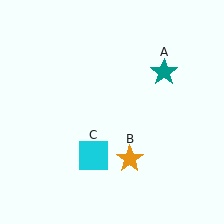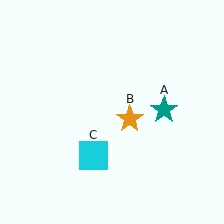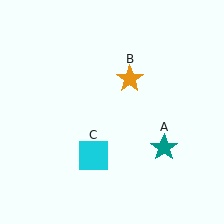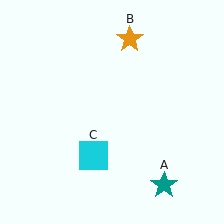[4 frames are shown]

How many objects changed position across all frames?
2 objects changed position: teal star (object A), orange star (object B).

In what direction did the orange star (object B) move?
The orange star (object B) moved up.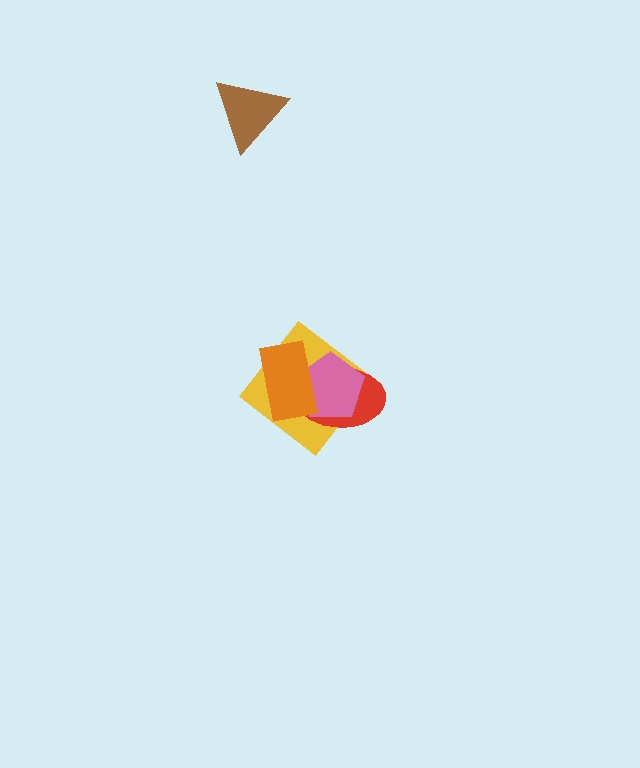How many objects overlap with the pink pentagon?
3 objects overlap with the pink pentagon.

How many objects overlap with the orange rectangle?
3 objects overlap with the orange rectangle.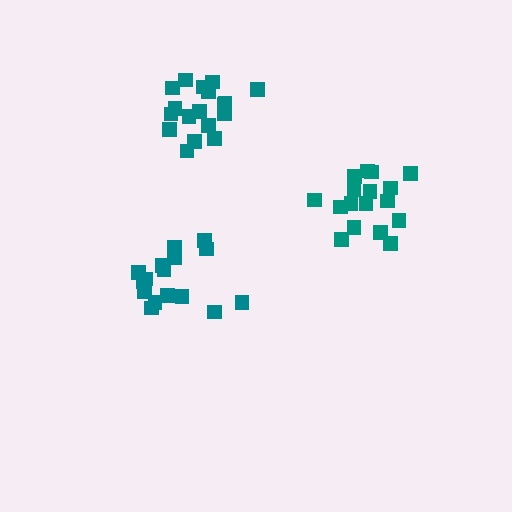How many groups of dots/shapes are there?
There are 3 groups.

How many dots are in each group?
Group 1: 16 dots, Group 2: 17 dots, Group 3: 18 dots (51 total).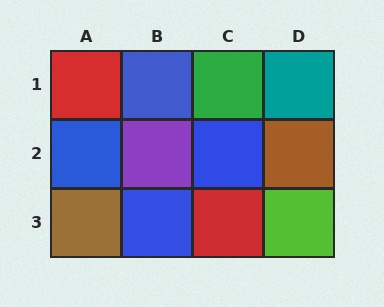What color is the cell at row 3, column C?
Red.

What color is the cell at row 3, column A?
Brown.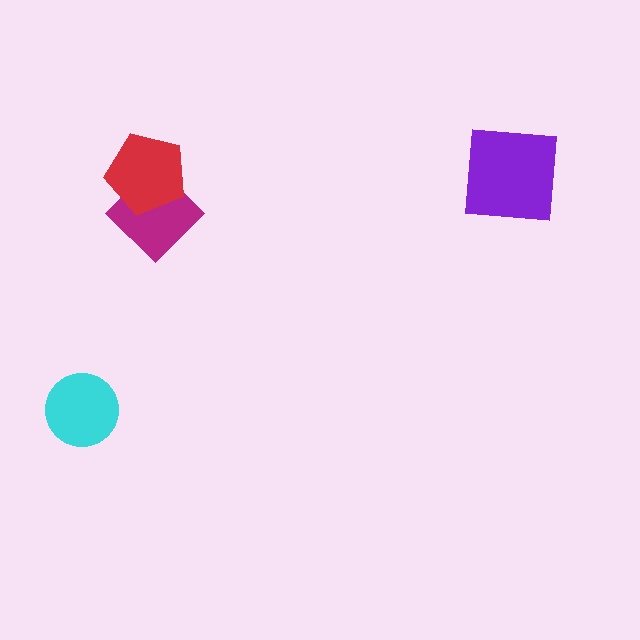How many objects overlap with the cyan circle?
0 objects overlap with the cyan circle.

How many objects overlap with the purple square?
0 objects overlap with the purple square.